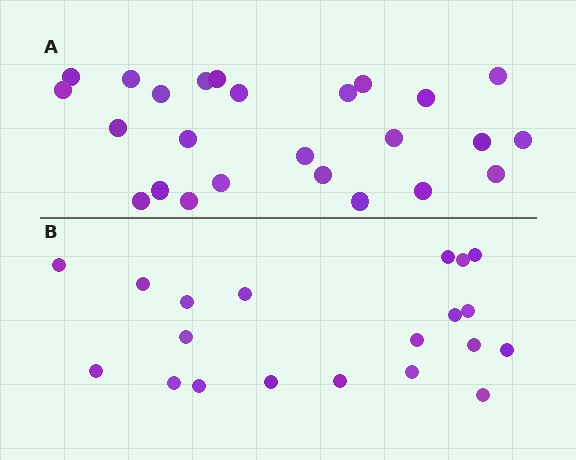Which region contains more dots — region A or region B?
Region A (the top region) has more dots.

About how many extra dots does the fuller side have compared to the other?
Region A has about 5 more dots than region B.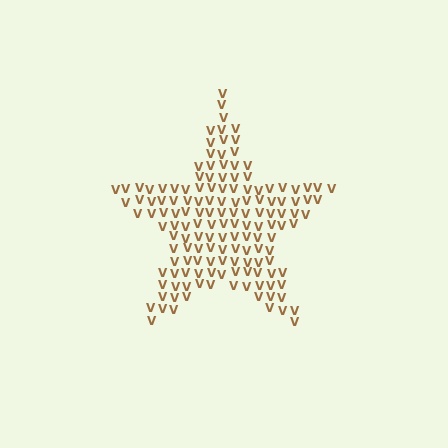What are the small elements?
The small elements are letter V's.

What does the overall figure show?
The overall figure shows a star.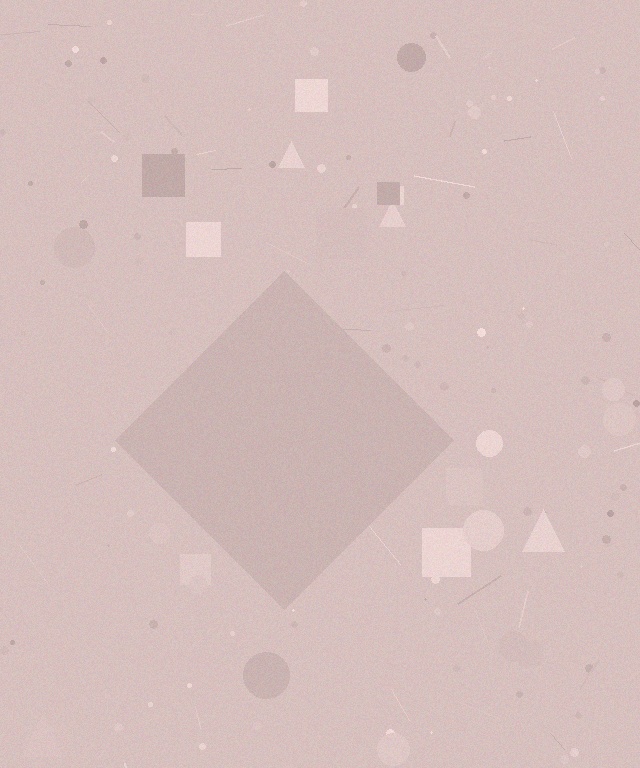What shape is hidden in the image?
A diamond is hidden in the image.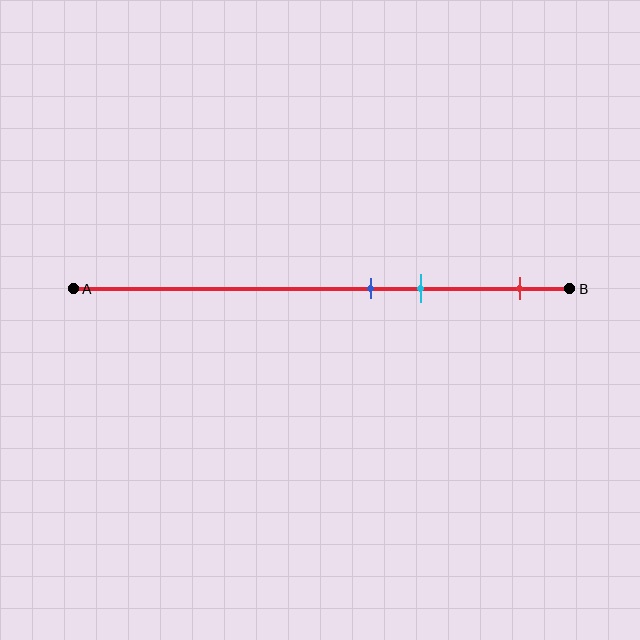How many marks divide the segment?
There are 3 marks dividing the segment.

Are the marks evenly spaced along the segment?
No, the marks are not evenly spaced.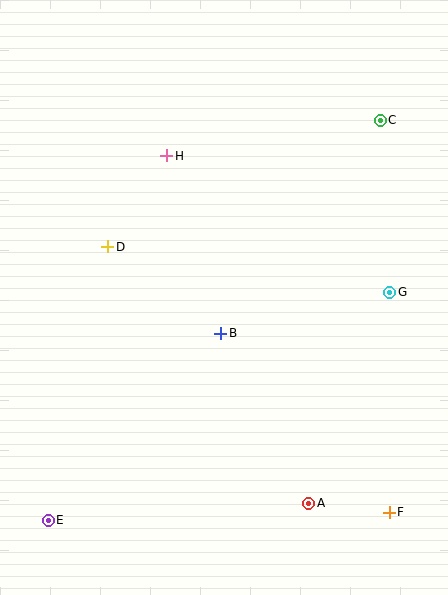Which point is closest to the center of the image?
Point B at (221, 333) is closest to the center.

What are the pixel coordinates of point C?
Point C is at (380, 120).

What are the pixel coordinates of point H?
Point H is at (167, 156).